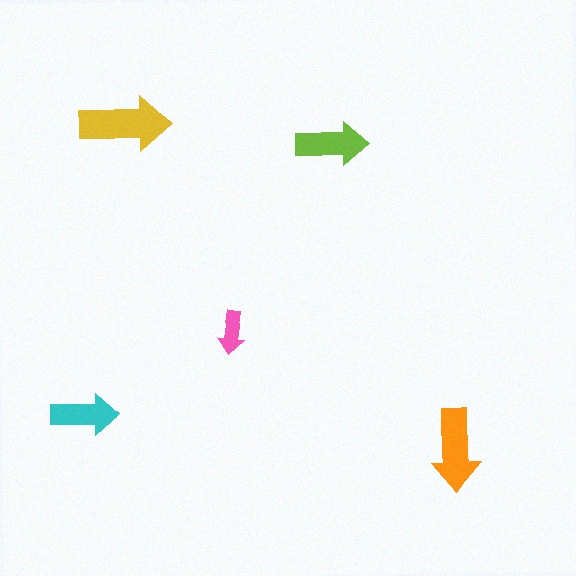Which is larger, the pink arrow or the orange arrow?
The orange one.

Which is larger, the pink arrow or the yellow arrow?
The yellow one.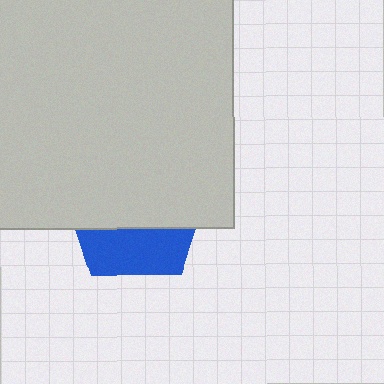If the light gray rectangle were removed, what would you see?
You would see the complete blue pentagon.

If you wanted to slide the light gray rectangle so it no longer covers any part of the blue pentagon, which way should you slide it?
Slide it up — that is the most direct way to separate the two shapes.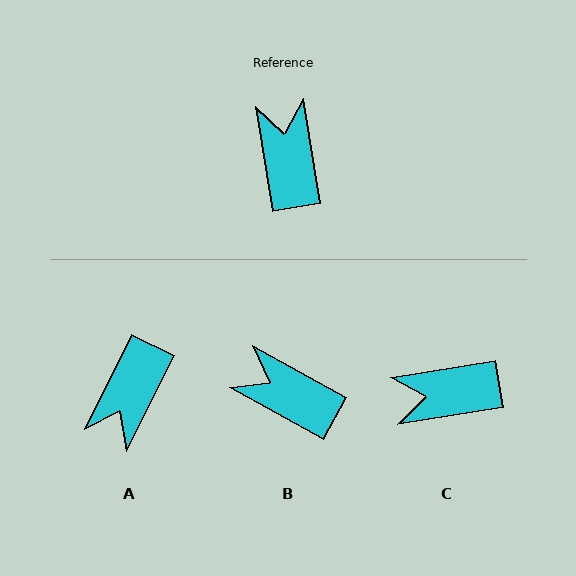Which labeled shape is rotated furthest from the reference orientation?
A, about 144 degrees away.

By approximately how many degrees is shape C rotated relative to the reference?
Approximately 90 degrees counter-clockwise.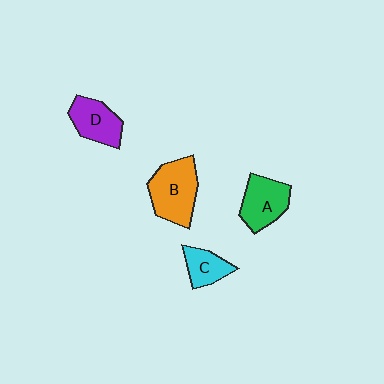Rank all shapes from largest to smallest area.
From largest to smallest: B (orange), A (green), D (purple), C (cyan).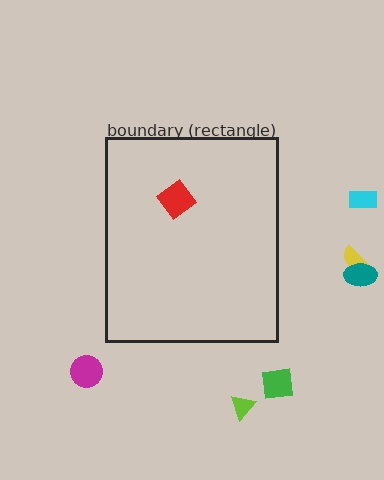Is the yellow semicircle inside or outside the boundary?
Outside.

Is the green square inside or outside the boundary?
Outside.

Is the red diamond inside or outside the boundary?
Inside.